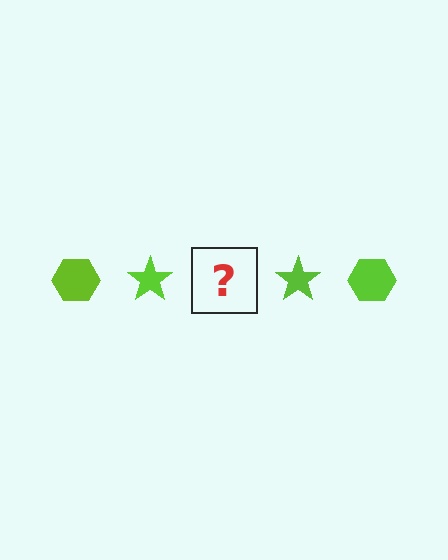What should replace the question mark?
The question mark should be replaced with a lime hexagon.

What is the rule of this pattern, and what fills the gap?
The rule is that the pattern cycles through hexagon, star shapes in lime. The gap should be filled with a lime hexagon.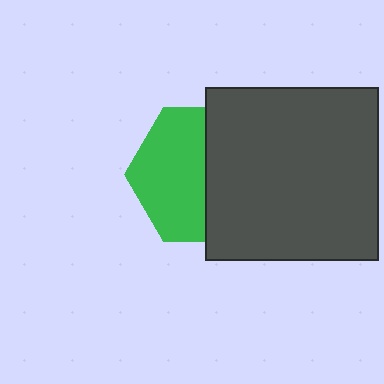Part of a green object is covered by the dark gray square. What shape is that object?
It is a hexagon.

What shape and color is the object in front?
The object in front is a dark gray square.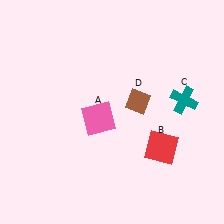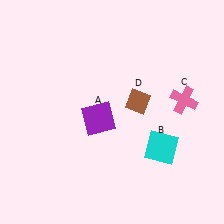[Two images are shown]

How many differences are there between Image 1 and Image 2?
There are 3 differences between the two images.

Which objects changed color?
A changed from pink to purple. B changed from red to cyan. C changed from teal to pink.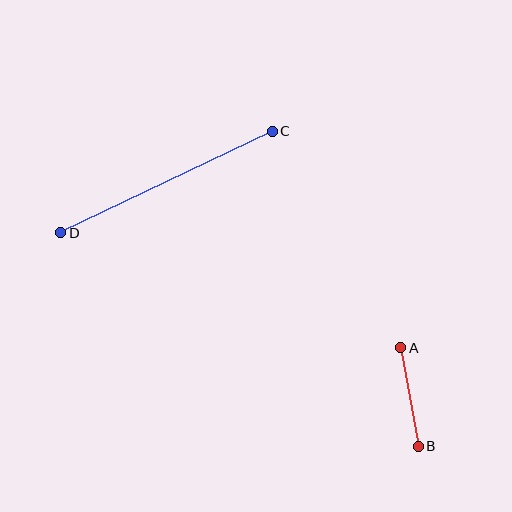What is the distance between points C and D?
The distance is approximately 234 pixels.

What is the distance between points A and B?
The distance is approximately 100 pixels.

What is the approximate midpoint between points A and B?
The midpoint is at approximately (409, 397) pixels.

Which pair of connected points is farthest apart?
Points C and D are farthest apart.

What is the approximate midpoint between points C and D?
The midpoint is at approximately (166, 182) pixels.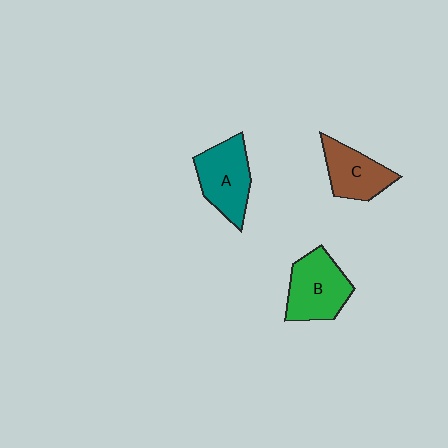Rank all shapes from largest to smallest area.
From largest to smallest: B (green), A (teal), C (brown).